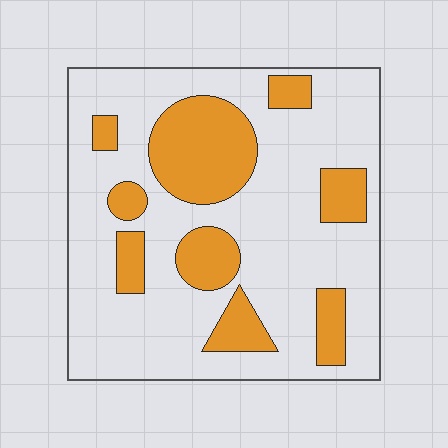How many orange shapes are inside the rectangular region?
9.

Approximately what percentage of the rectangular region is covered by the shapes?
Approximately 25%.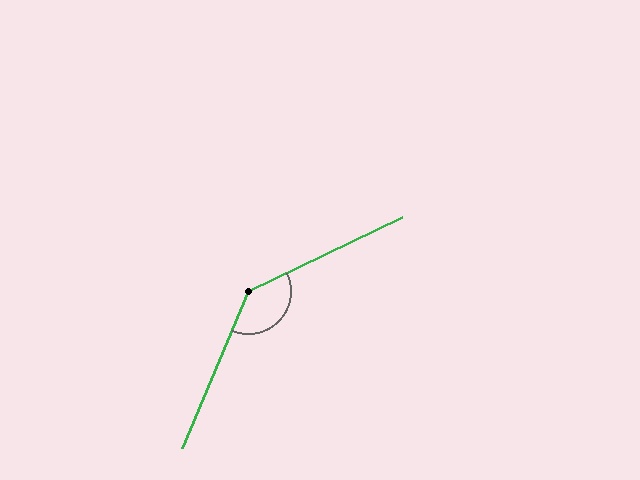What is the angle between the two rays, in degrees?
Approximately 138 degrees.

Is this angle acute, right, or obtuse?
It is obtuse.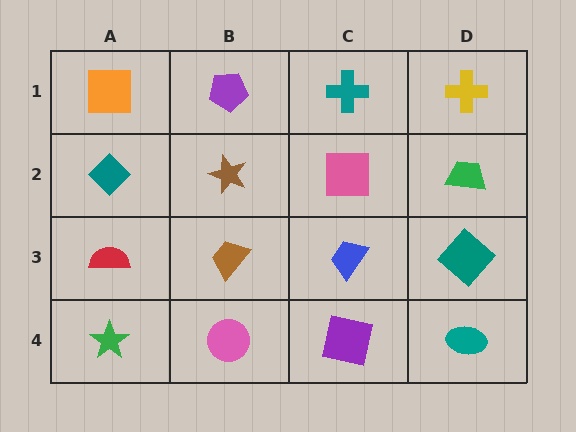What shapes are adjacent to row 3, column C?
A pink square (row 2, column C), a purple square (row 4, column C), a brown trapezoid (row 3, column B), a teal diamond (row 3, column D).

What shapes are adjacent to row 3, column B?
A brown star (row 2, column B), a pink circle (row 4, column B), a red semicircle (row 3, column A), a blue trapezoid (row 3, column C).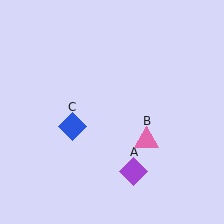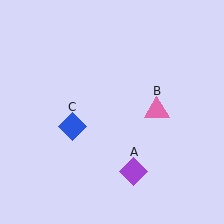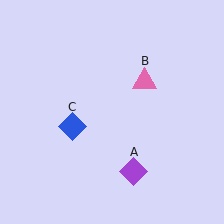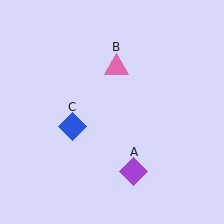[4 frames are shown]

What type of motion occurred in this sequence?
The pink triangle (object B) rotated counterclockwise around the center of the scene.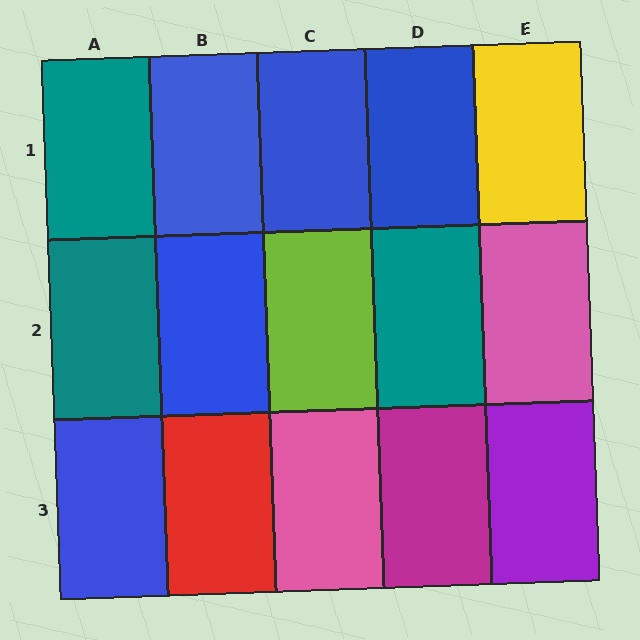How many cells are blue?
5 cells are blue.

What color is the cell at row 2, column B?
Blue.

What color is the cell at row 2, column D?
Teal.